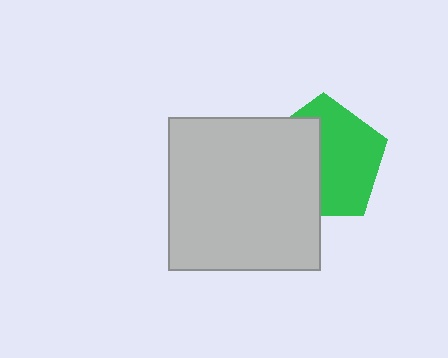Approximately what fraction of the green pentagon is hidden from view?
Roughly 45% of the green pentagon is hidden behind the light gray square.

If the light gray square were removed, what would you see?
You would see the complete green pentagon.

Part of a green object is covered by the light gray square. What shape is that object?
It is a pentagon.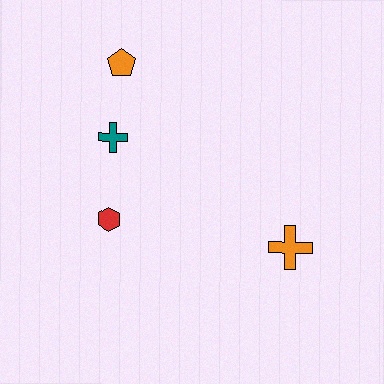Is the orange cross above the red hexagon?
No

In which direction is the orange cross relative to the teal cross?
The orange cross is to the right of the teal cross.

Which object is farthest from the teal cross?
The orange cross is farthest from the teal cross.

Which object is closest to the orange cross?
The red hexagon is closest to the orange cross.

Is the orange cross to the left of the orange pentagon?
No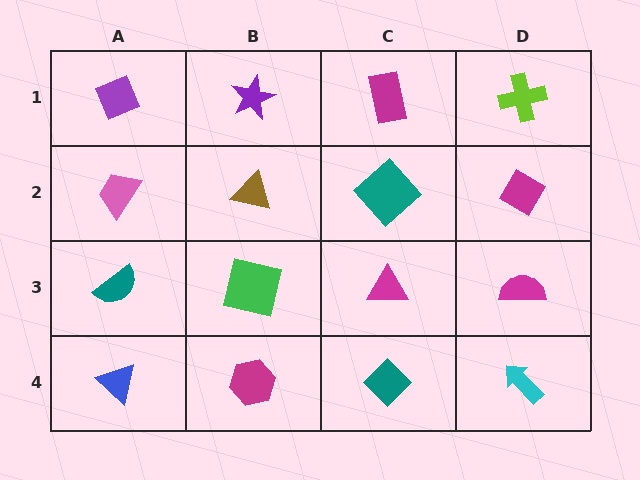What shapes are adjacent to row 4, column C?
A magenta triangle (row 3, column C), a magenta hexagon (row 4, column B), a cyan arrow (row 4, column D).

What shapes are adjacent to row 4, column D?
A magenta semicircle (row 3, column D), a teal diamond (row 4, column C).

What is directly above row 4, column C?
A magenta triangle.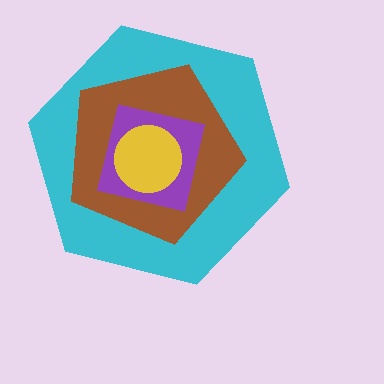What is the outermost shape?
The cyan hexagon.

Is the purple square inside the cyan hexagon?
Yes.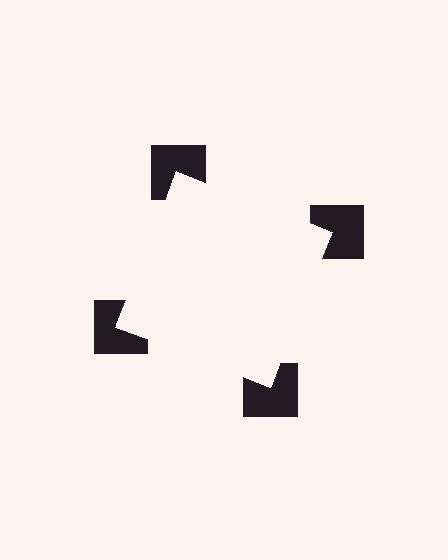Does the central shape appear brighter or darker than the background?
It typically appears slightly brighter than the background, even though no actual brightness change is drawn.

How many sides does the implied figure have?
4 sides.